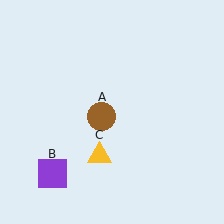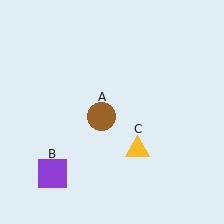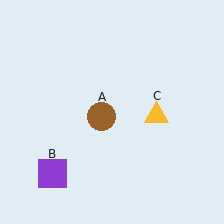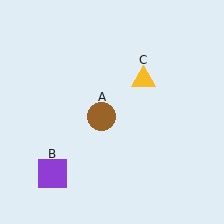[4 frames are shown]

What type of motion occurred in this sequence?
The yellow triangle (object C) rotated counterclockwise around the center of the scene.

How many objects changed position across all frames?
1 object changed position: yellow triangle (object C).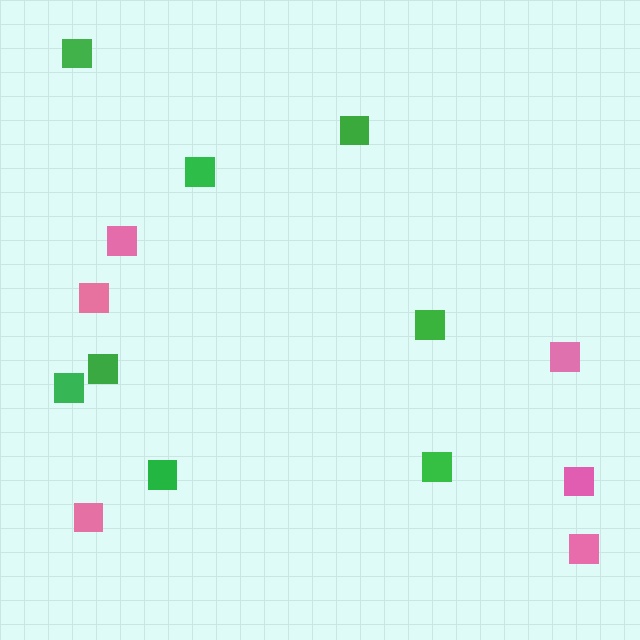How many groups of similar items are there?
There are 2 groups: one group of green squares (8) and one group of pink squares (6).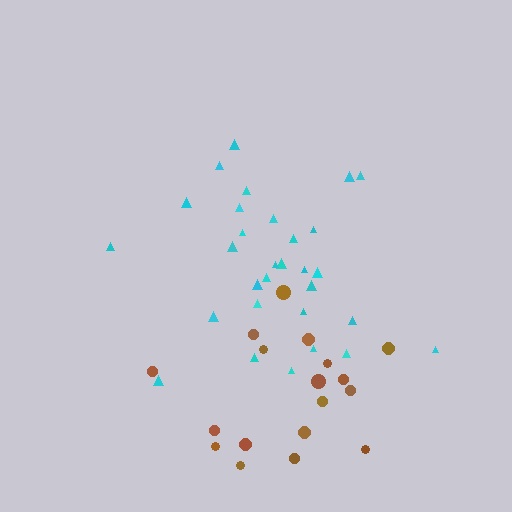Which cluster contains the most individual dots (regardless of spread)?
Cyan (30).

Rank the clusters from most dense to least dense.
cyan, brown.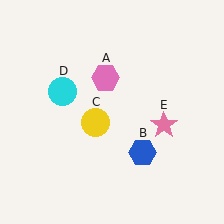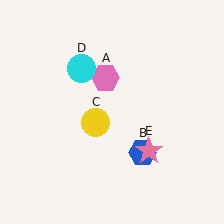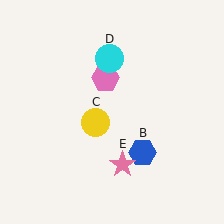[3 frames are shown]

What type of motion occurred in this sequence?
The cyan circle (object D), pink star (object E) rotated clockwise around the center of the scene.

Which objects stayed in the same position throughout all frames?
Pink hexagon (object A) and blue hexagon (object B) and yellow circle (object C) remained stationary.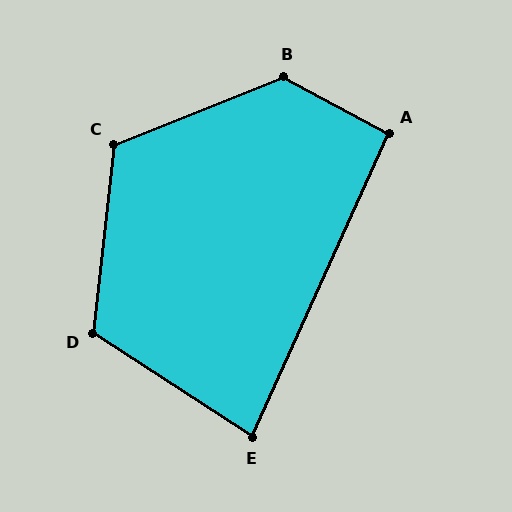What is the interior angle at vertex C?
Approximately 118 degrees (obtuse).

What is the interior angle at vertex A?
Approximately 94 degrees (approximately right).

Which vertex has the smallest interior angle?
E, at approximately 81 degrees.